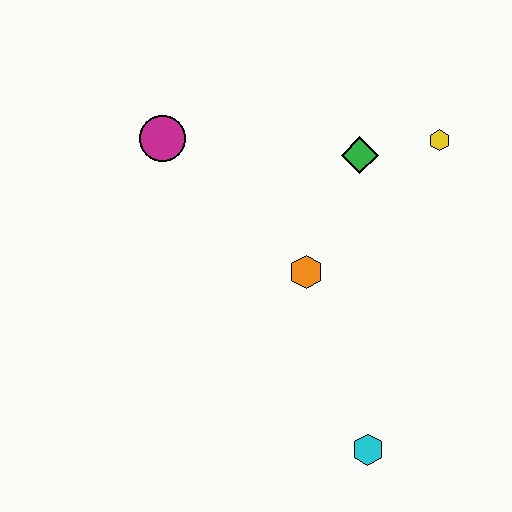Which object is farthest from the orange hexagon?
The magenta circle is farthest from the orange hexagon.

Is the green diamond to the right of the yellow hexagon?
No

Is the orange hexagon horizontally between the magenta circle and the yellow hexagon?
Yes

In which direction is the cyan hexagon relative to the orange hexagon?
The cyan hexagon is below the orange hexagon.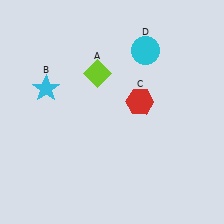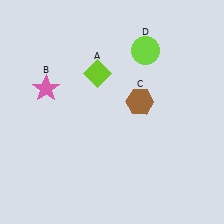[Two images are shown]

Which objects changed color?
B changed from cyan to pink. C changed from red to brown. D changed from cyan to lime.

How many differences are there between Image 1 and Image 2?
There are 3 differences between the two images.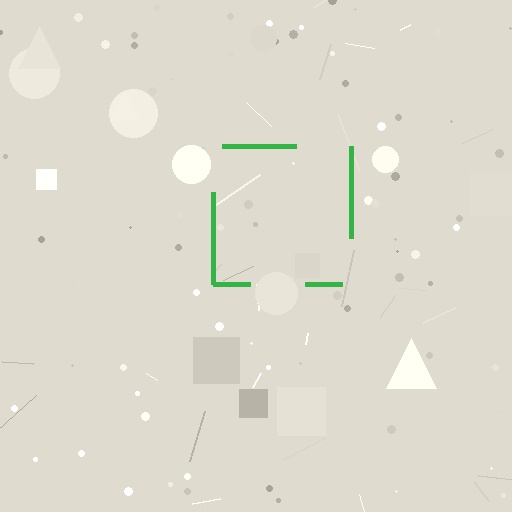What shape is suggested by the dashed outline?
The dashed outline suggests a square.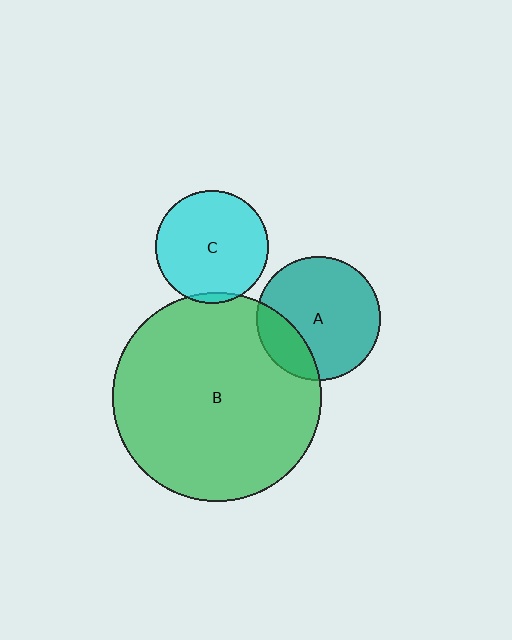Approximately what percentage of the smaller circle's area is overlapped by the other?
Approximately 20%.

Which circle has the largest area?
Circle B (green).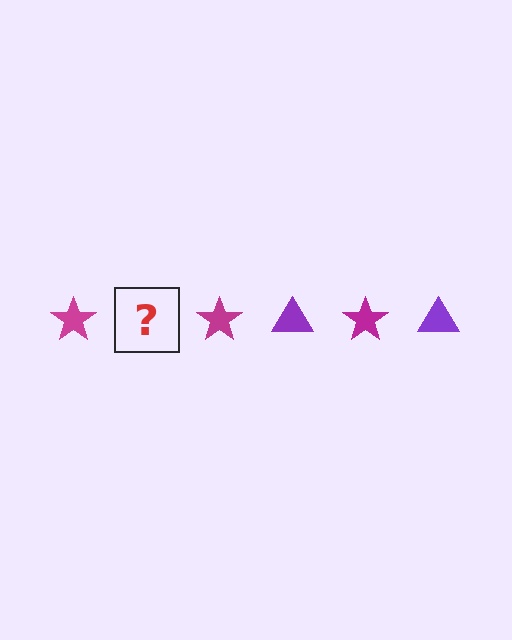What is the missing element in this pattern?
The missing element is a purple triangle.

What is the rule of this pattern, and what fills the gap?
The rule is that the pattern alternates between magenta star and purple triangle. The gap should be filled with a purple triangle.